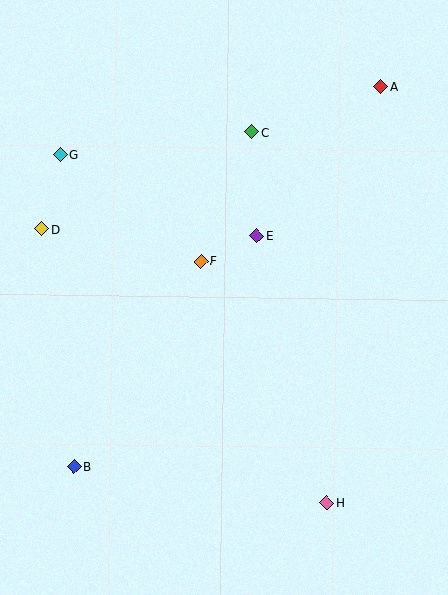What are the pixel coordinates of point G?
Point G is at (60, 154).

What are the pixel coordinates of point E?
Point E is at (257, 236).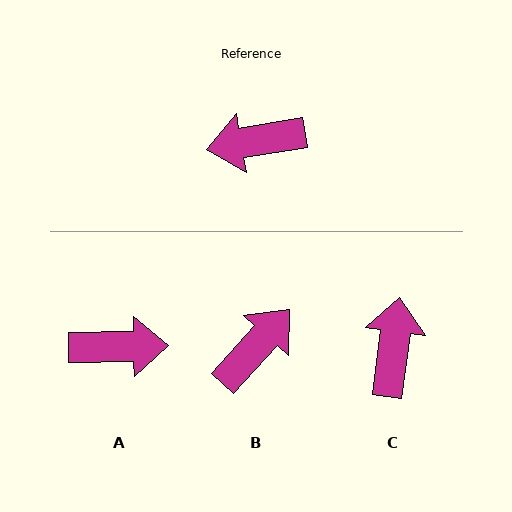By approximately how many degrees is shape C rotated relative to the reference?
Approximately 107 degrees clockwise.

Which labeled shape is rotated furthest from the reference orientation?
A, about 171 degrees away.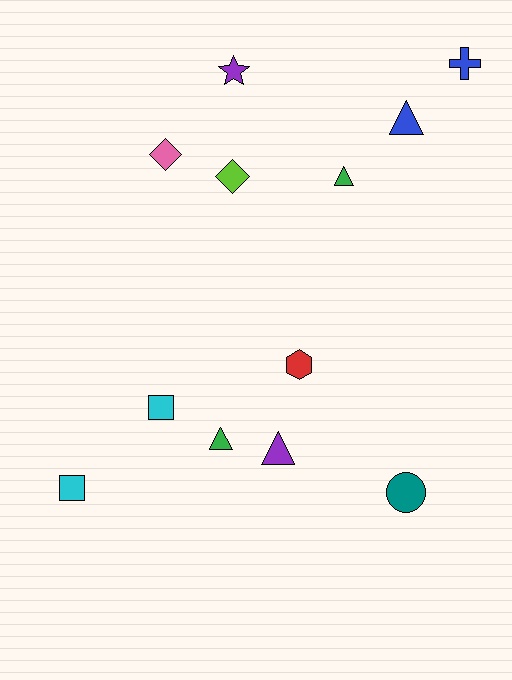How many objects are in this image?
There are 12 objects.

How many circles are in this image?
There is 1 circle.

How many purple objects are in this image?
There are 2 purple objects.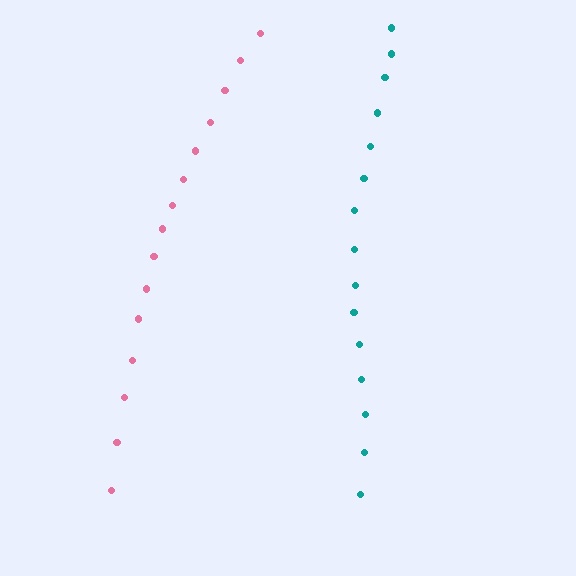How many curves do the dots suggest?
There are 2 distinct paths.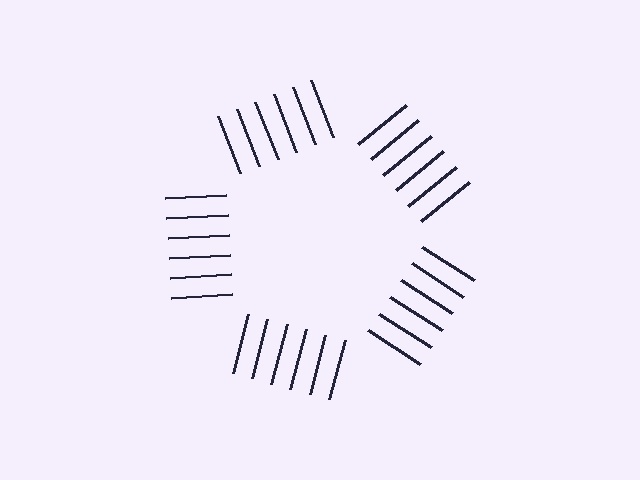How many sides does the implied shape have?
5 sides — the line-ends trace a pentagon.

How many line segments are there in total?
30 — 6 along each of the 5 edges.